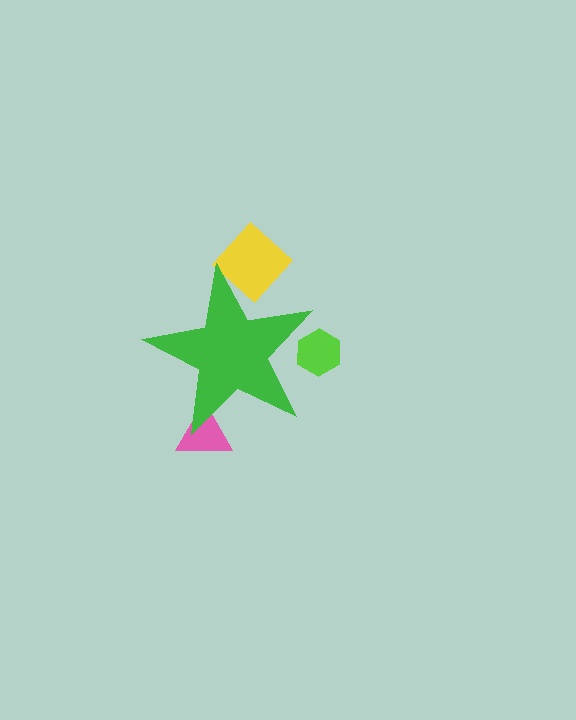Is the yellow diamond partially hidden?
Yes, the yellow diamond is partially hidden behind the green star.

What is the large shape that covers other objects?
A green star.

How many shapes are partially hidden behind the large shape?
3 shapes are partially hidden.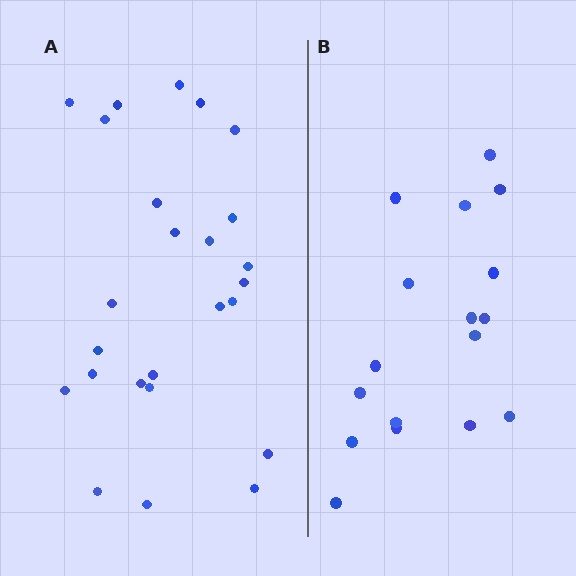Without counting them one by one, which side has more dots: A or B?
Region A (the left region) has more dots.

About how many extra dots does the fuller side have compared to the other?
Region A has roughly 8 or so more dots than region B.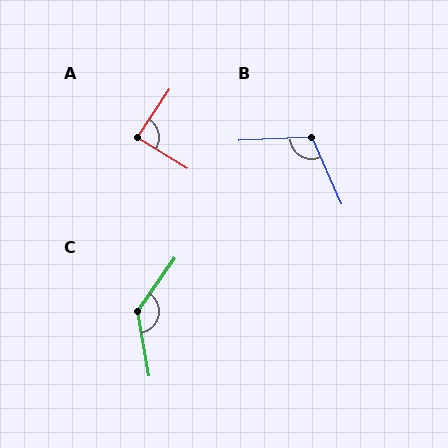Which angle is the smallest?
A, at approximately 87 degrees.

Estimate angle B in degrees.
Approximately 111 degrees.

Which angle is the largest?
C, at approximately 135 degrees.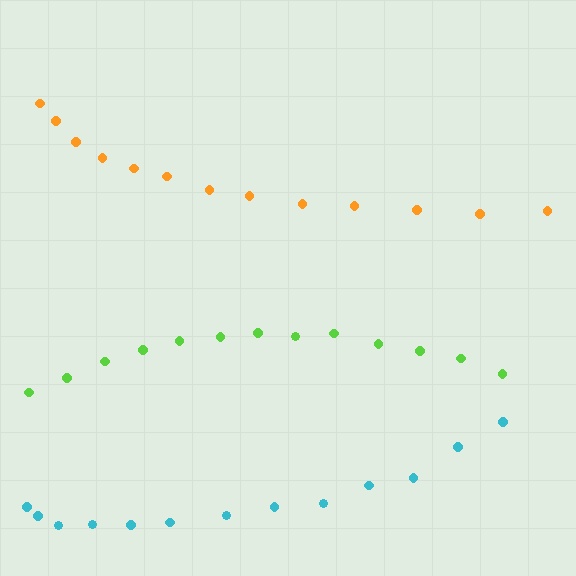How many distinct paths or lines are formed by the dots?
There are 3 distinct paths.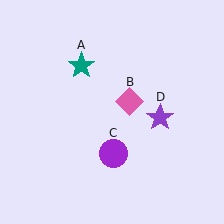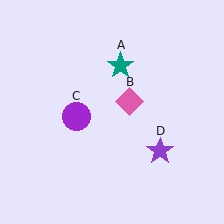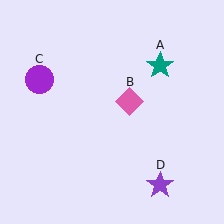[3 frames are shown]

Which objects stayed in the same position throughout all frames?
Pink diamond (object B) remained stationary.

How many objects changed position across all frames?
3 objects changed position: teal star (object A), purple circle (object C), purple star (object D).